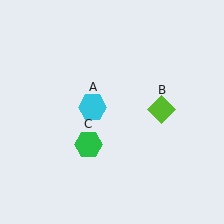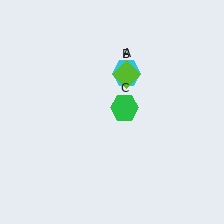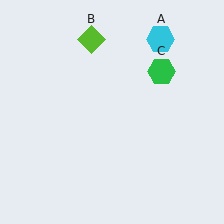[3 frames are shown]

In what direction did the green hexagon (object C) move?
The green hexagon (object C) moved up and to the right.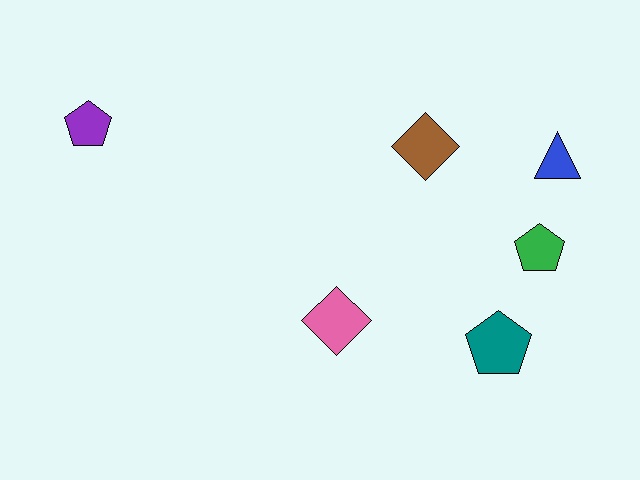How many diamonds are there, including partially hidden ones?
There are 2 diamonds.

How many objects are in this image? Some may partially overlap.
There are 6 objects.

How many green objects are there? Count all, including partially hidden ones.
There is 1 green object.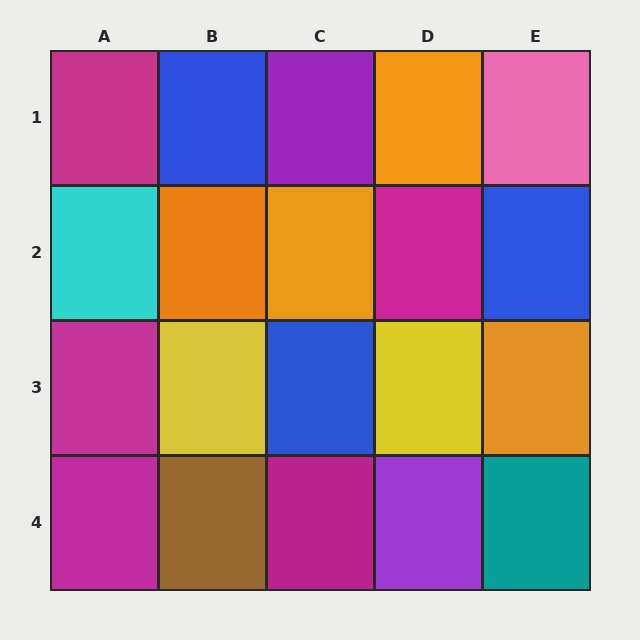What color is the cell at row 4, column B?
Brown.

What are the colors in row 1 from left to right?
Magenta, blue, purple, orange, pink.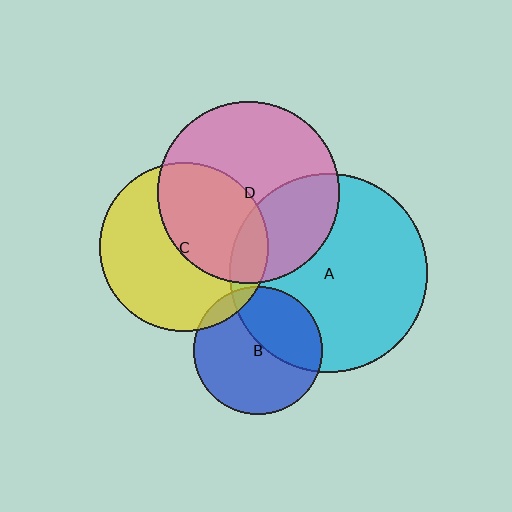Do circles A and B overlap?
Yes.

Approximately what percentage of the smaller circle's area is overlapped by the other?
Approximately 40%.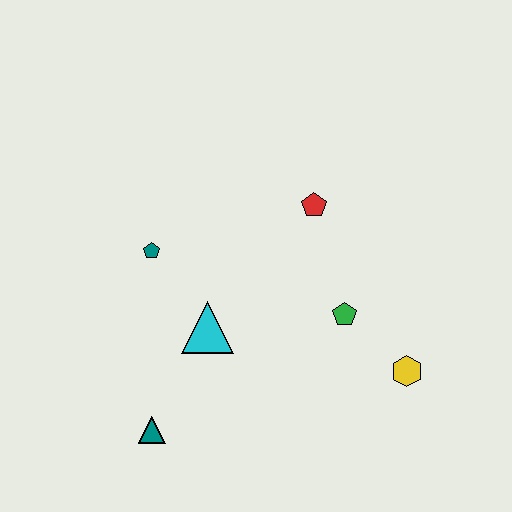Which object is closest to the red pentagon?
The green pentagon is closest to the red pentagon.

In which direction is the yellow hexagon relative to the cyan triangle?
The yellow hexagon is to the right of the cyan triangle.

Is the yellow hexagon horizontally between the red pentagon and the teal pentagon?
No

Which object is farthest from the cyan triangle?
The yellow hexagon is farthest from the cyan triangle.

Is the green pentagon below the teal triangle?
No